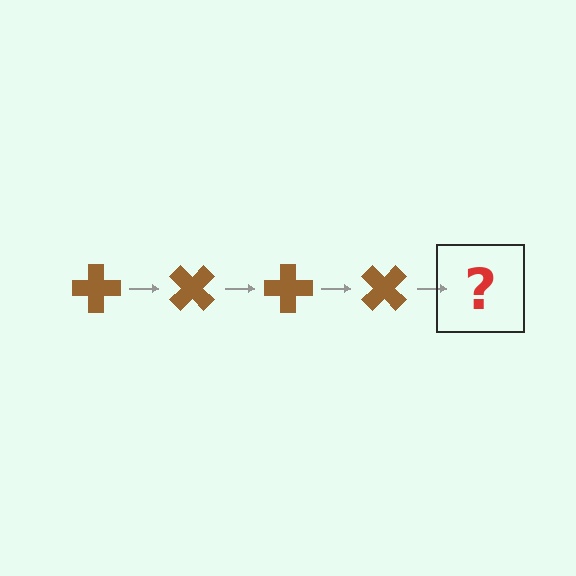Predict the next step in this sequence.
The next step is a brown cross rotated 180 degrees.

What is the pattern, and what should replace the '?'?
The pattern is that the cross rotates 45 degrees each step. The '?' should be a brown cross rotated 180 degrees.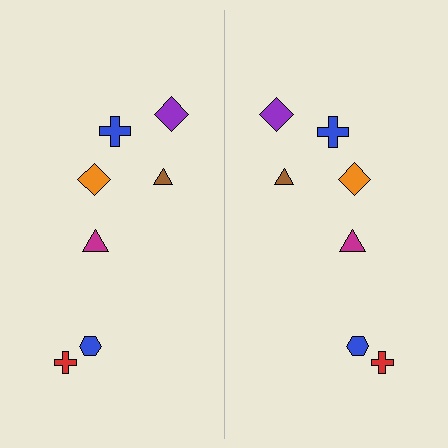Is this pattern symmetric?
Yes, this pattern has bilateral (reflection) symmetry.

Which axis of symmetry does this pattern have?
The pattern has a vertical axis of symmetry running through the center of the image.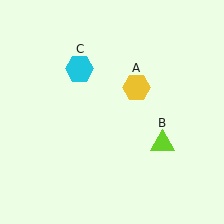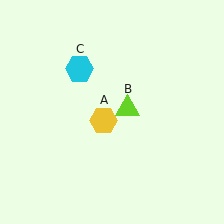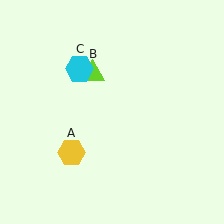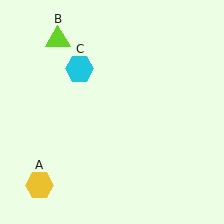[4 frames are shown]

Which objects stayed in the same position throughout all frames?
Cyan hexagon (object C) remained stationary.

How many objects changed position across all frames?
2 objects changed position: yellow hexagon (object A), lime triangle (object B).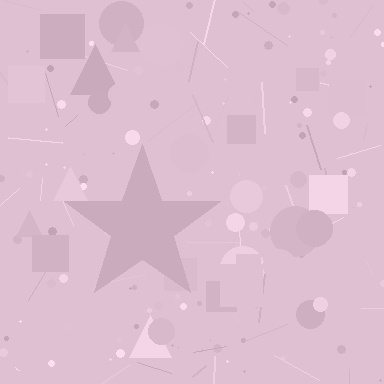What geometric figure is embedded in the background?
A star is embedded in the background.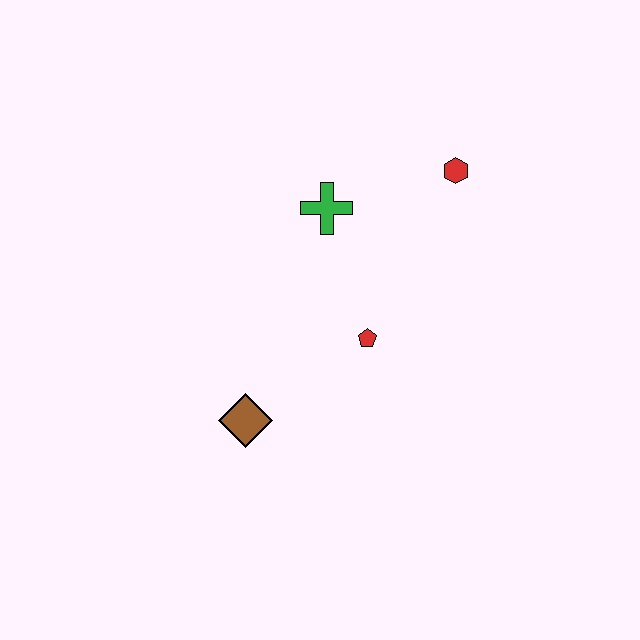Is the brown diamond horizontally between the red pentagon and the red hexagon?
No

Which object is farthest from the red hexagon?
The brown diamond is farthest from the red hexagon.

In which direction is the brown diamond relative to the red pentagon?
The brown diamond is to the left of the red pentagon.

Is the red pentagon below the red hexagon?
Yes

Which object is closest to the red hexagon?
The green cross is closest to the red hexagon.